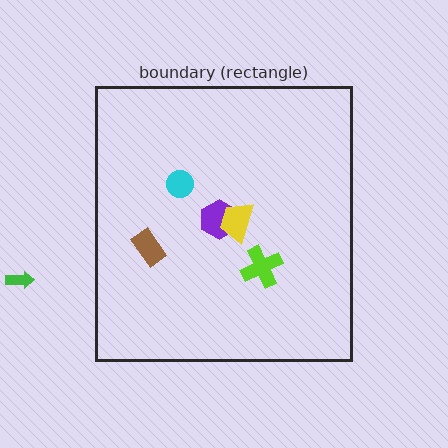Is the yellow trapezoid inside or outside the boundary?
Inside.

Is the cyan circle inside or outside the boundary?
Inside.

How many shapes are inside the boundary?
5 inside, 1 outside.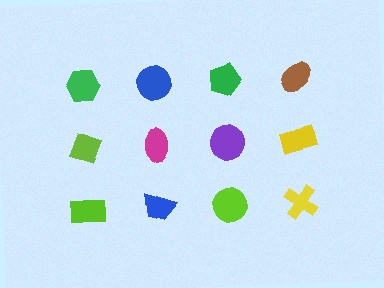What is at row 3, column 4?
A yellow cross.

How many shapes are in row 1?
4 shapes.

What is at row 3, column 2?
A blue trapezoid.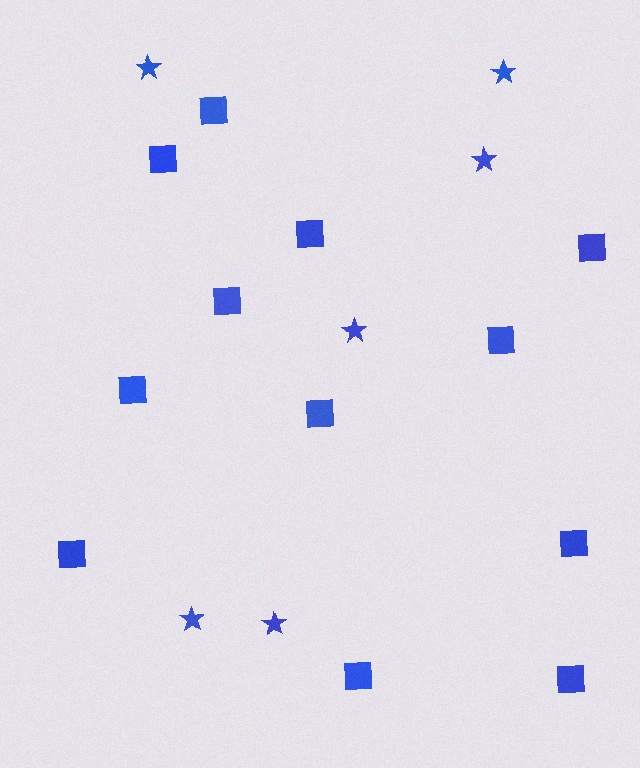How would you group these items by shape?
There are 2 groups: one group of squares (12) and one group of stars (6).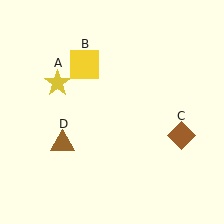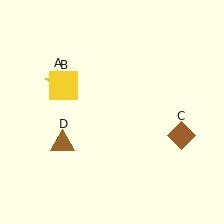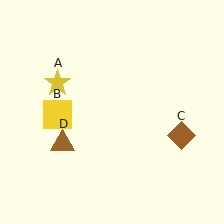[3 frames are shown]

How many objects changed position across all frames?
1 object changed position: yellow square (object B).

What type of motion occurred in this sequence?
The yellow square (object B) rotated counterclockwise around the center of the scene.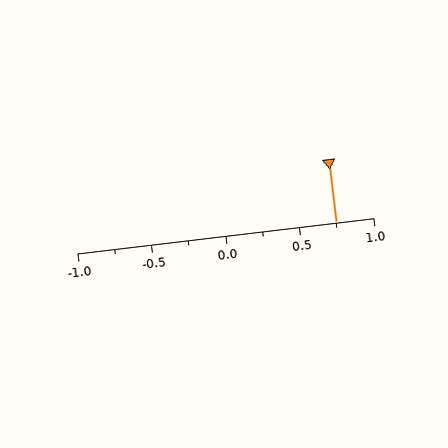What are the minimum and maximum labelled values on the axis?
The axis runs from -1.0 to 1.0.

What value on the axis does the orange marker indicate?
The marker indicates approximately 0.75.